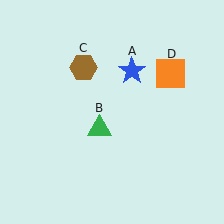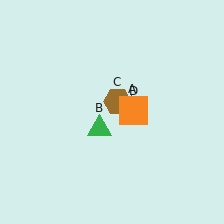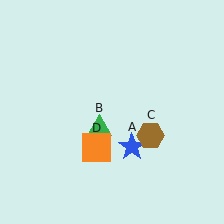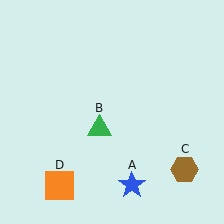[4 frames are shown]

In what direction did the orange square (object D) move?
The orange square (object D) moved down and to the left.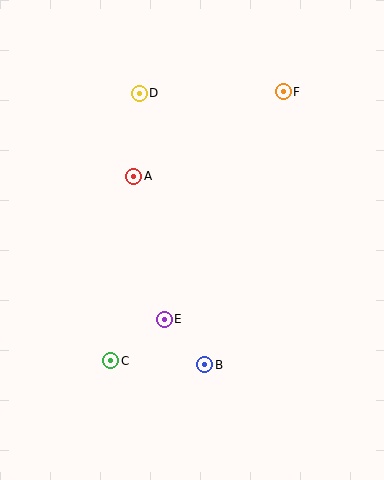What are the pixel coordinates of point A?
Point A is at (134, 176).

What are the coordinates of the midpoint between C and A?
The midpoint between C and A is at (122, 268).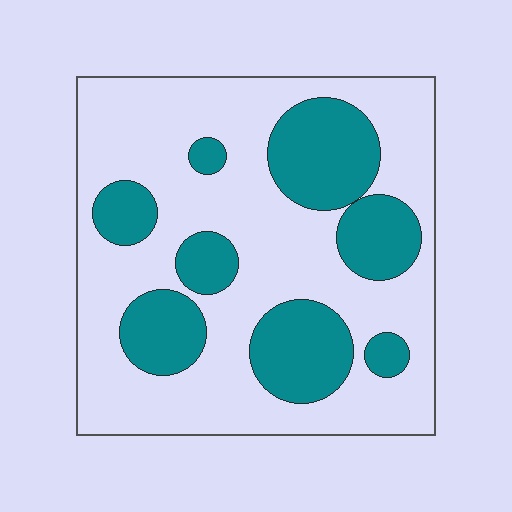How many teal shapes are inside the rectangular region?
8.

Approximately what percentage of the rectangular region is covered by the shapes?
Approximately 30%.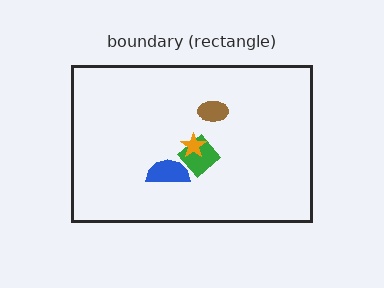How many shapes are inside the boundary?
4 inside, 0 outside.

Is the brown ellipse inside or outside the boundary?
Inside.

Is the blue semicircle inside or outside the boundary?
Inside.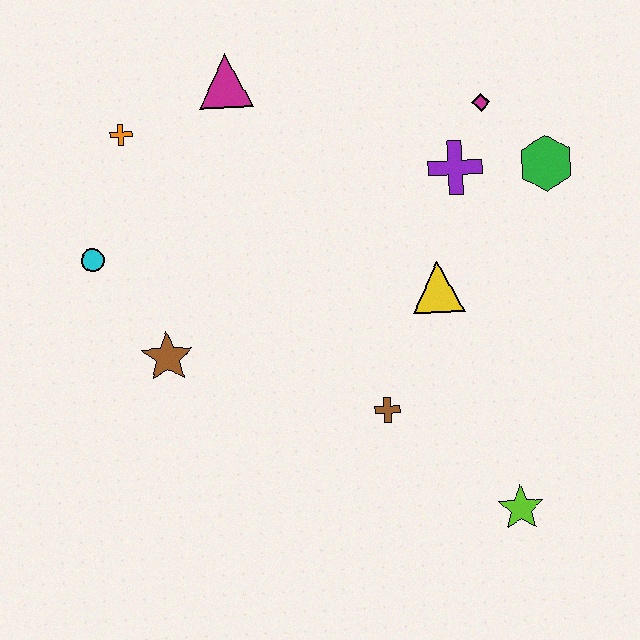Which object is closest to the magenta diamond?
The purple cross is closest to the magenta diamond.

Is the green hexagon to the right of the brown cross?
Yes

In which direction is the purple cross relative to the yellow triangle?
The purple cross is above the yellow triangle.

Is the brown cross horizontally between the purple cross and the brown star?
Yes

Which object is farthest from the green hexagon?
The cyan circle is farthest from the green hexagon.